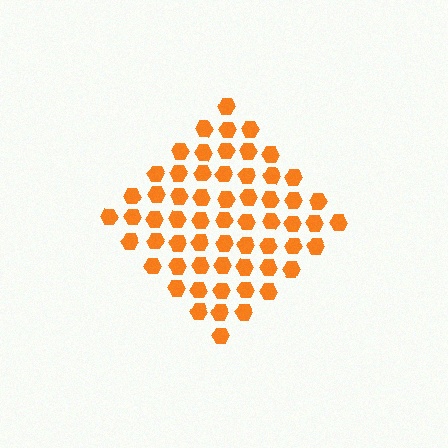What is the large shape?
The large shape is a diamond.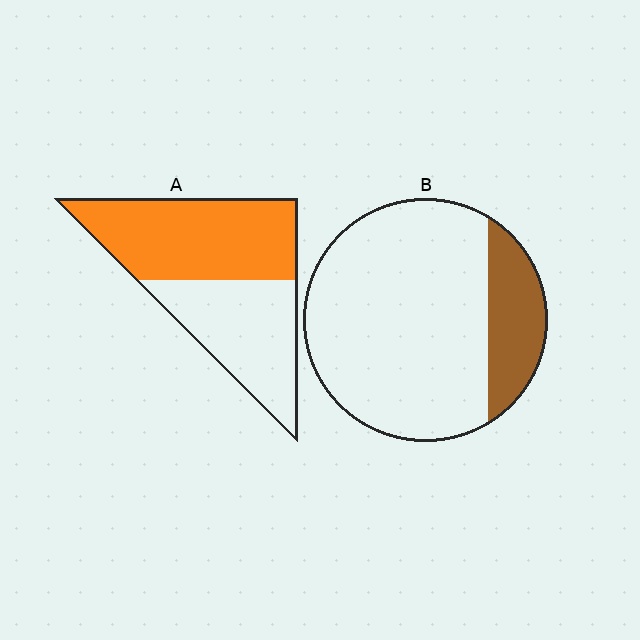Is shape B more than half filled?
No.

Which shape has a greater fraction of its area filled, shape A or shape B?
Shape A.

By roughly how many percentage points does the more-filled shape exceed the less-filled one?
By roughly 35 percentage points (A over B).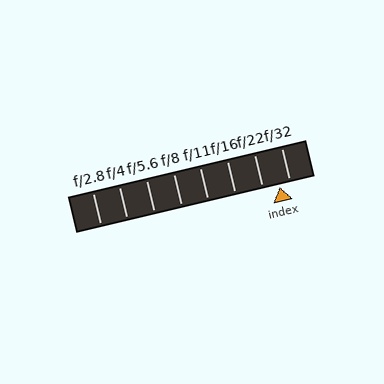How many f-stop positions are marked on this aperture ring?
There are 8 f-stop positions marked.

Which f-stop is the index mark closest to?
The index mark is closest to f/32.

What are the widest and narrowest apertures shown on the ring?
The widest aperture shown is f/2.8 and the narrowest is f/32.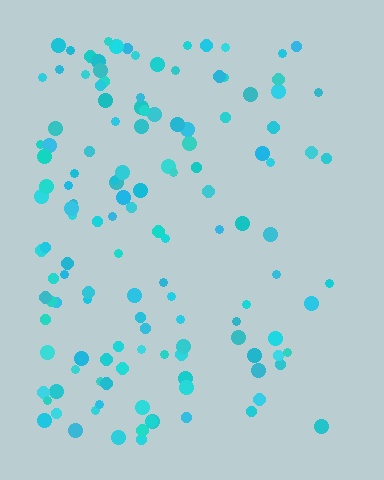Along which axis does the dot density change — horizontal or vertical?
Horizontal.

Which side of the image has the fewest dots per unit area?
The right.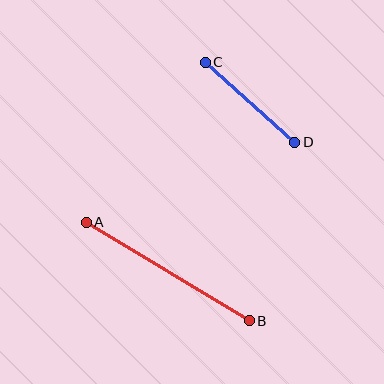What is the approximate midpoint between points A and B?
The midpoint is at approximately (168, 271) pixels.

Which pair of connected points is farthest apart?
Points A and B are farthest apart.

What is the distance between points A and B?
The distance is approximately 191 pixels.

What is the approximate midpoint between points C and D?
The midpoint is at approximately (250, 102) pixels.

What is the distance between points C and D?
The distance is approximately 121 pixels.